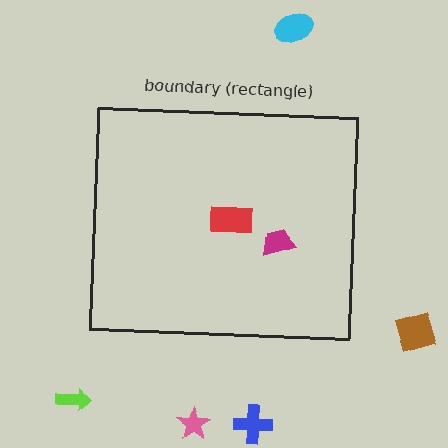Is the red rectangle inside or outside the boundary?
Inside.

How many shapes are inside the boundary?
2 inside, 5 outside.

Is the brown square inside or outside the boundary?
Outside.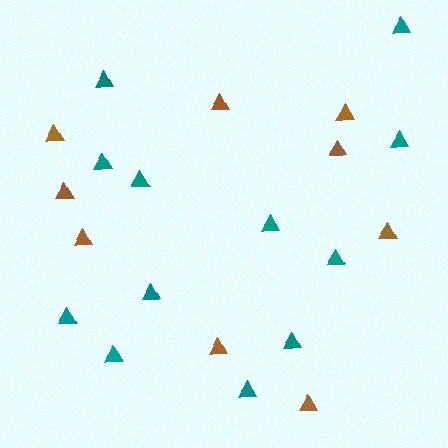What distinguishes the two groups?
There are 2 groups: one group of brown triangles (9) and one group of teal triangles (12).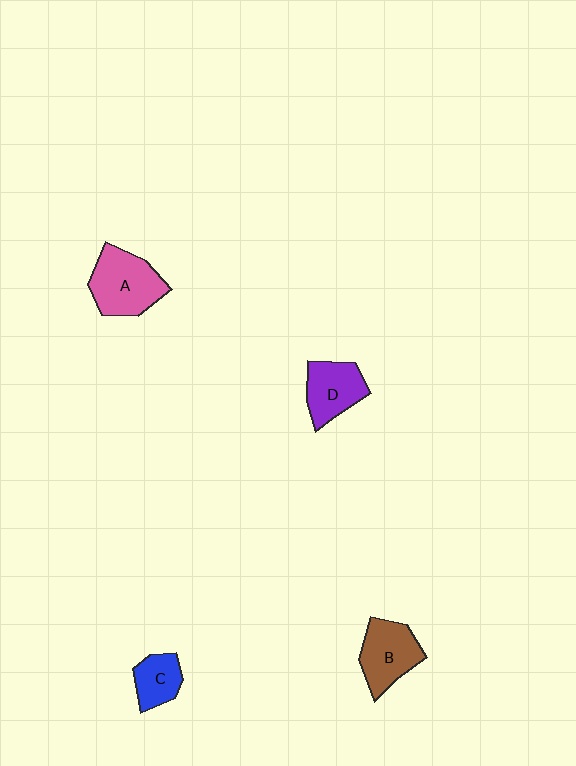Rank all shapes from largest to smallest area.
From largest to smallest: A (pink), B (brown), D (purple), C (blue).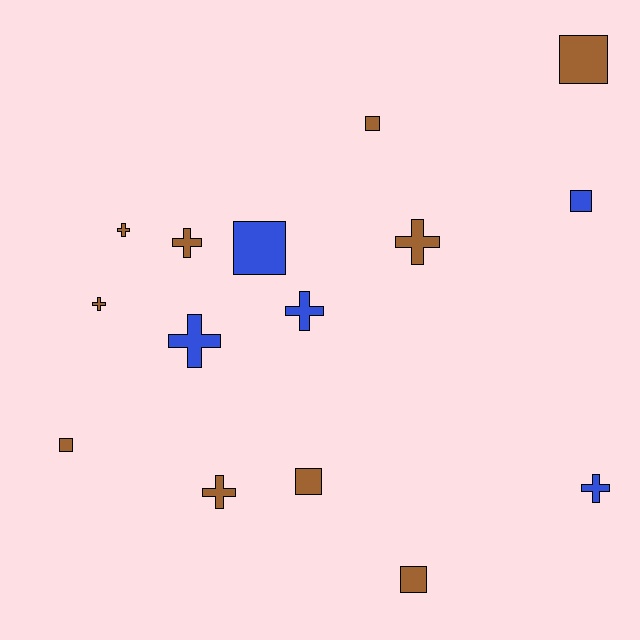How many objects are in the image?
There are 15 objects.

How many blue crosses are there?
There are 3 blue crosses.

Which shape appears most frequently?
Cross, with 8 objects.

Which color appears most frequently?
Brown, with 10 objects.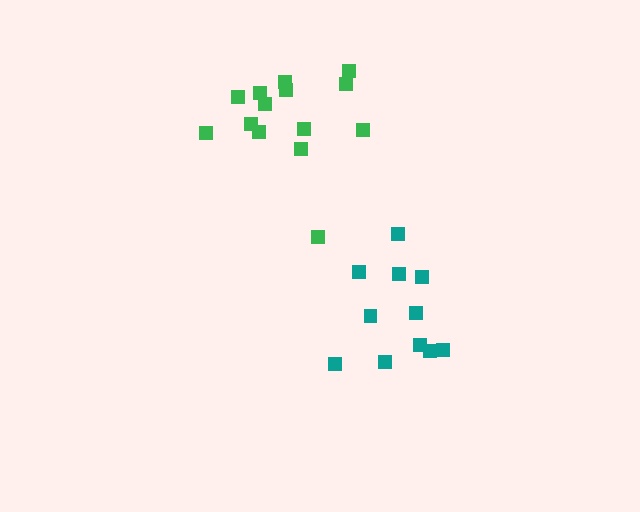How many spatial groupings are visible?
There are 2 spatial groupings.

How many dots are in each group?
Group 1: 11 dots, Group 2: 14 dots (25 total).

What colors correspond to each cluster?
The clusters are colored: teal, green.